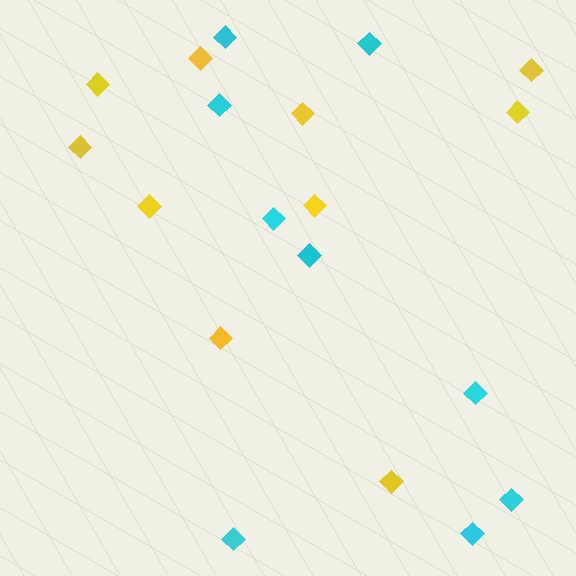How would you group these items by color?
There are 2 groups: one group of yellow diamonds (10) and one group of cyan diamonds (9).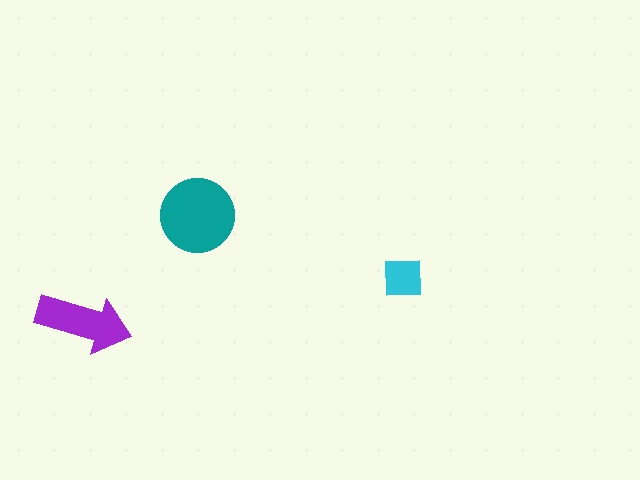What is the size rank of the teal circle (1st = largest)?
1st.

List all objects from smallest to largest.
The cyan square, the purple arrow, the teal circle.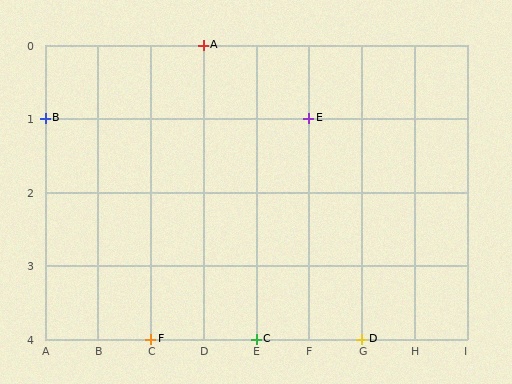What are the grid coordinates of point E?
Point E is at grid coordinates (F, 1).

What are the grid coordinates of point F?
Point F is at grid coordinates (C, 4).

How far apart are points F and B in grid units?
Points F and B are 2 columns and 3 rows apart (about 3.6 grid units diagonally).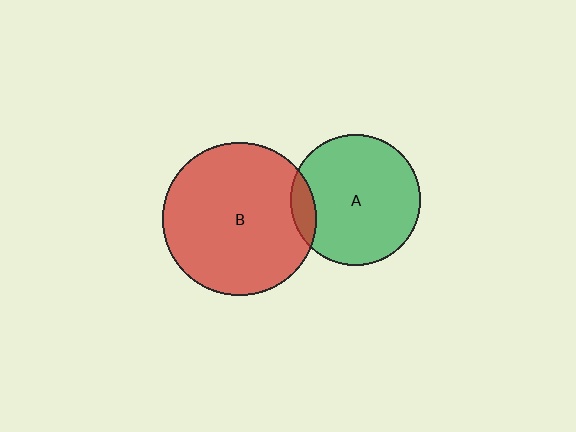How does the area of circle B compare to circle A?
Approximately 1.4 times.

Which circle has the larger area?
Circle B (red).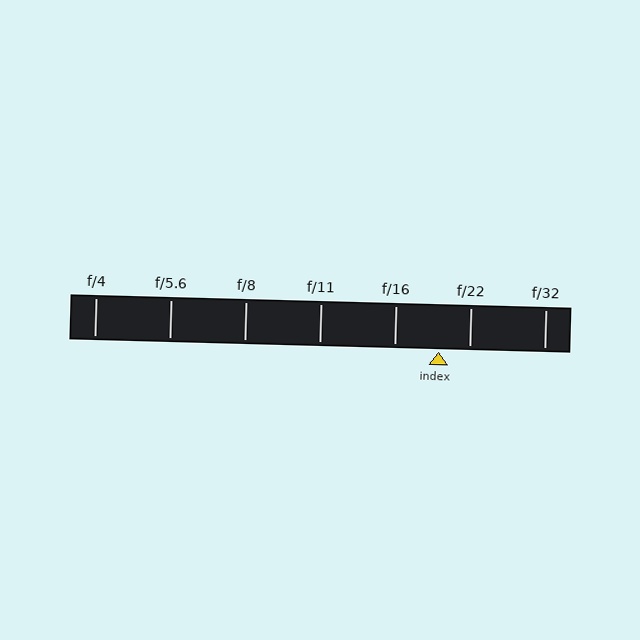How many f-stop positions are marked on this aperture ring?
There are 7 f-stop positions marked.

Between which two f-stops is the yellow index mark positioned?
The index mark is between f/16 and f/22.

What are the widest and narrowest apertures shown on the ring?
The widest aperture shown is f/4 and the narrowest is f/32.